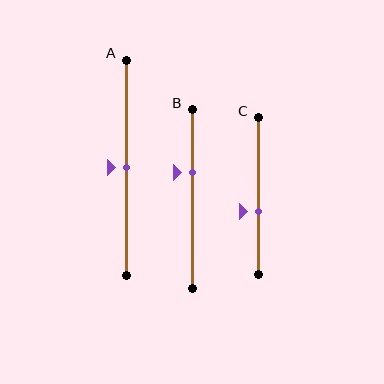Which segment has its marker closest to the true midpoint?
Segment A has its marker closest to the true midpoint.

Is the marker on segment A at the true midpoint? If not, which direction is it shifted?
Yes, the marker on segment A is at the true midpoint.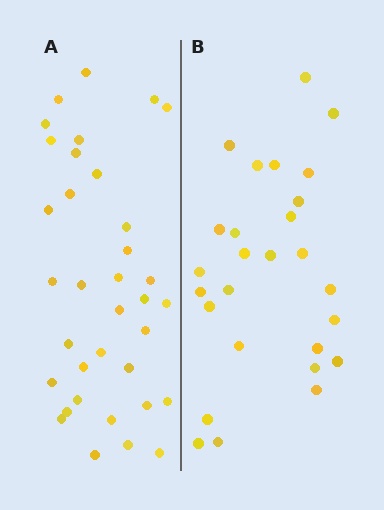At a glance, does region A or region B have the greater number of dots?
Region A (the left region) has more dots.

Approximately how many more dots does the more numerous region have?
Region A has roughly 8 or so more dots than region B.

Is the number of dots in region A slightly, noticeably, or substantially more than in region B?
Region A has noticeably more, but not dramatically so. The ratio is roughly 1.3 to 1.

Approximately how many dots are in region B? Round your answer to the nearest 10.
About 30 dots. (The exact count is 27, which rounds to 30.)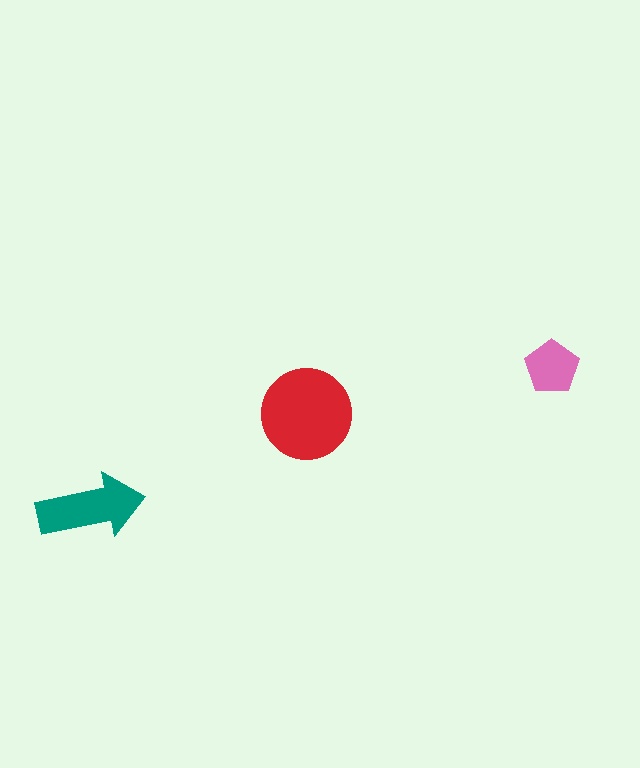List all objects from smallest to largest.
The pink pentagon, the teal arrow, the red circle.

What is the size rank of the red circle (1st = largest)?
1st.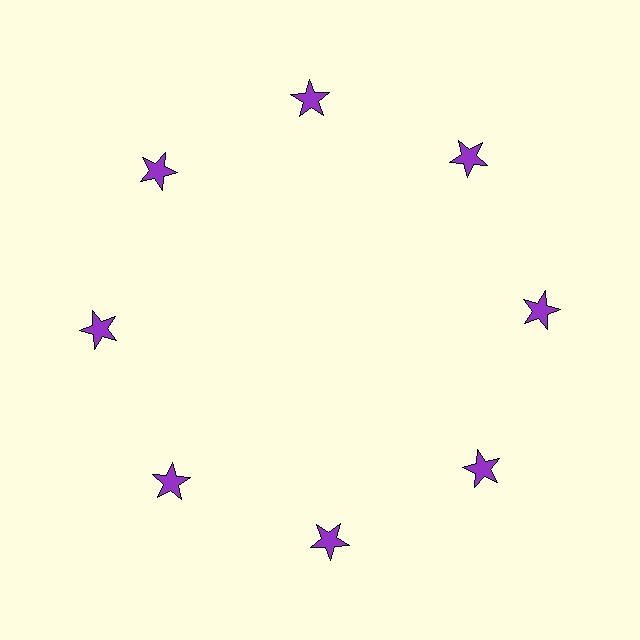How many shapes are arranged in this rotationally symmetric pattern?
There are 8 shapes, arranged in 8 groups of 1.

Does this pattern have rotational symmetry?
Yes, this pattern has 8-fold rotational symmetry. It looks the same after rotating 45 degrees around the center.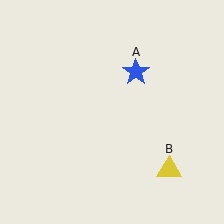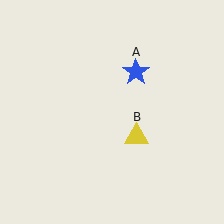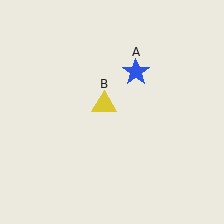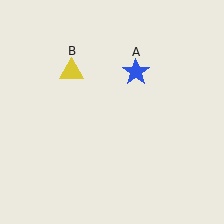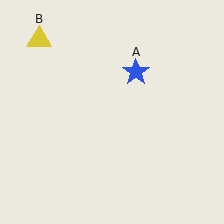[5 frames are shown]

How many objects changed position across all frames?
1 object changed position: yellow triangle (object B).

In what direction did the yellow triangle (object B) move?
The yellow triangle (object B) moved up and to the left.